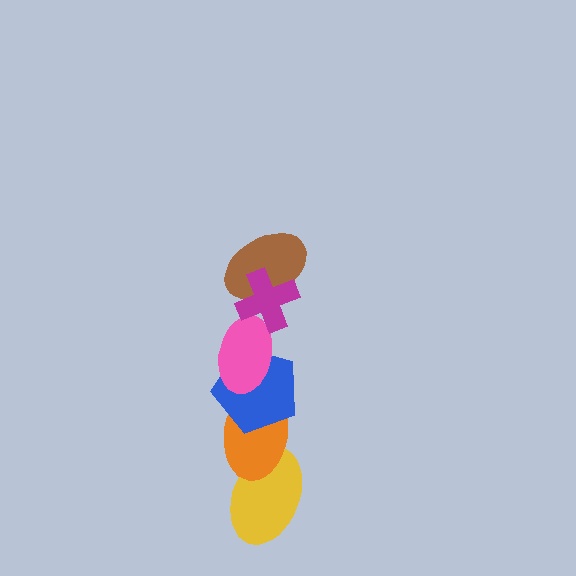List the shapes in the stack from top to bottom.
From top to bottom: the magenta cross, the brown ellipse, the pink ellipse, the blue pentagon, the orange ellipse, the yellow ellipse.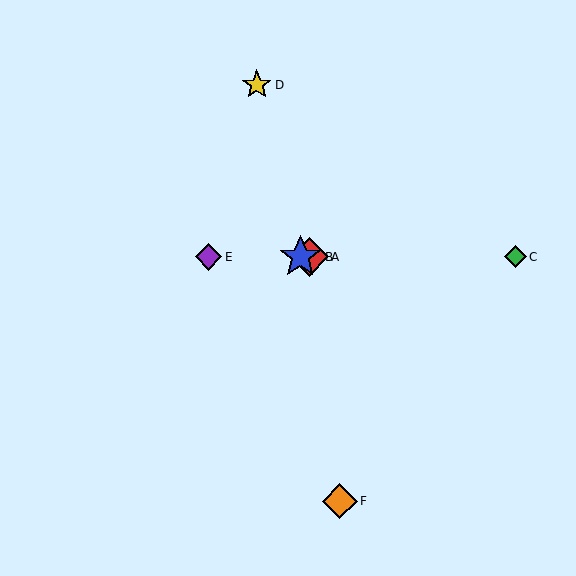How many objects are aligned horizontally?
4 objects (A, B, C, E) are aligned horizontally.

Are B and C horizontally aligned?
Yes, both are at y≈257.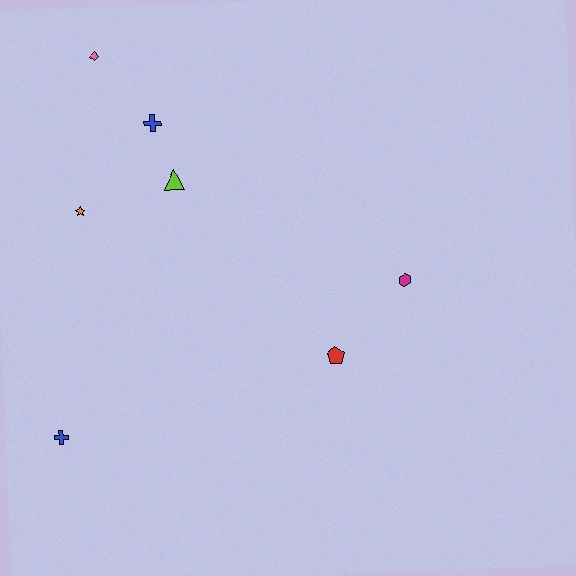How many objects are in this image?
There are 7 objects.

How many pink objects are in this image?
There is 1 pink object.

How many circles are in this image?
There are no circles.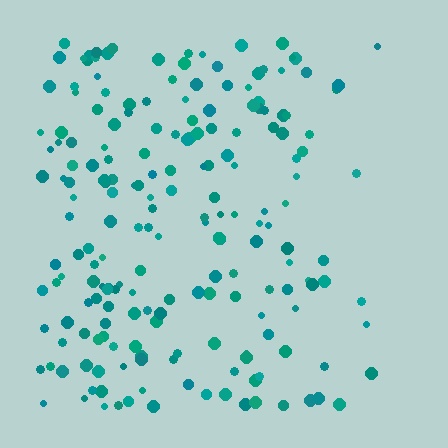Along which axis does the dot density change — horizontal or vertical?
Horizontal.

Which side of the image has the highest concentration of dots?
The left.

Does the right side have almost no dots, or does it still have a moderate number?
Still a moderate number, just noticeably fewer than the left.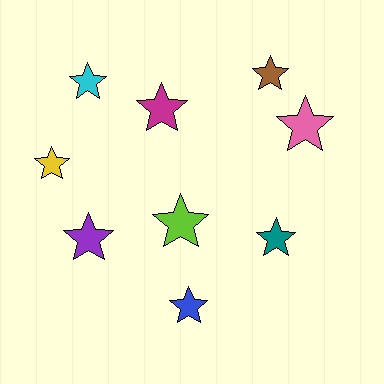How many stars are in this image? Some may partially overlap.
There are 9 stars.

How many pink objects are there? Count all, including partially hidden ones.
There is 1 pink object.